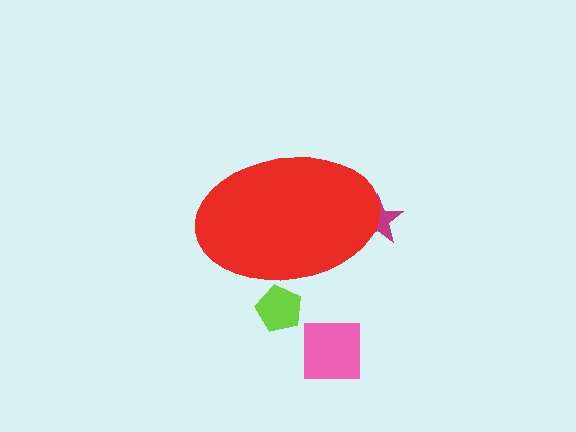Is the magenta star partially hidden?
Yes, the magenta star is partially hidden behind the red ellipse.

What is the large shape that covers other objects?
A red ellipse.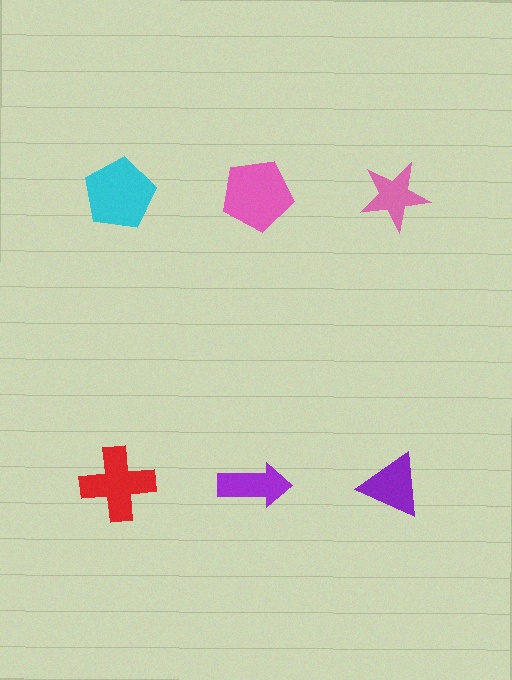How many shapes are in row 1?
3 shapes.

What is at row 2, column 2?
A purple arrow.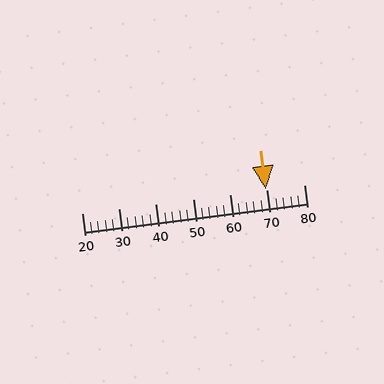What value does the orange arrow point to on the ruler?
The orange arrow points to approximately 70.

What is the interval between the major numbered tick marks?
The major tick marks are spaced 10 units apart.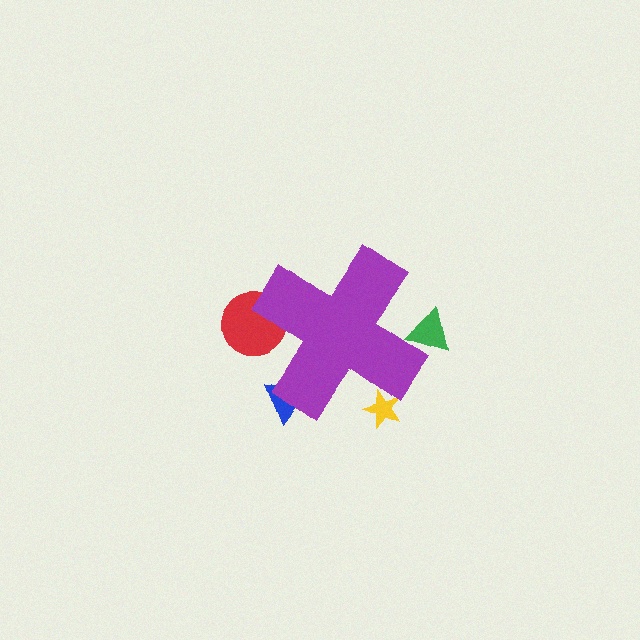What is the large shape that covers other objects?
A purple cross.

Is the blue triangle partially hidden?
Yes, the blue triangle is partially hidden behind the purple cross.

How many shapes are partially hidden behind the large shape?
4 shapes are partially hidden.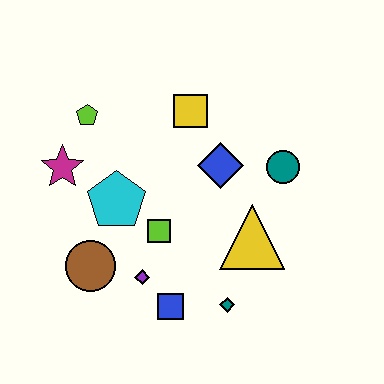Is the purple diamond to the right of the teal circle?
No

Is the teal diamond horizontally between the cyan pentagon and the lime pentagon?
No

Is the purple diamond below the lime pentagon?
Yes